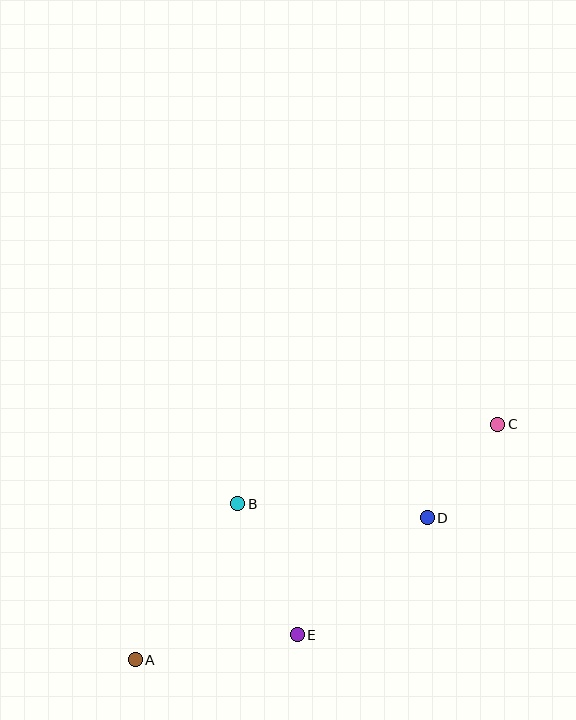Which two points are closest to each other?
Points C and D are closest to each other.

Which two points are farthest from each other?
Points A and C are farthest from each other.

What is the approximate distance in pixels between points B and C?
The distance between B and C is approximately 272 pixels.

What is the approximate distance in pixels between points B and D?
The distance between B and D is approximately 190 pixels.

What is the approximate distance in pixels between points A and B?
The distance between A and B is approximately 187 pixels.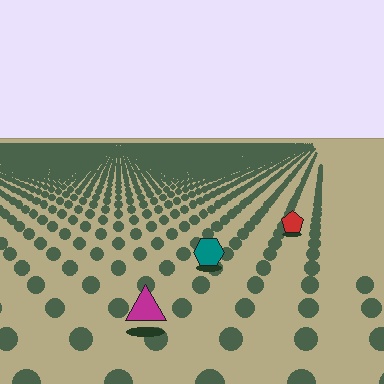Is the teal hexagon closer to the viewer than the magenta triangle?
No. The magenta triangle is closer — you can tell from the texture gradient: the ground texture is coarser near it.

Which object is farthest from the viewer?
The red pentagon is farthest from the viewer. It appears smaller and the ground texture around it is denser.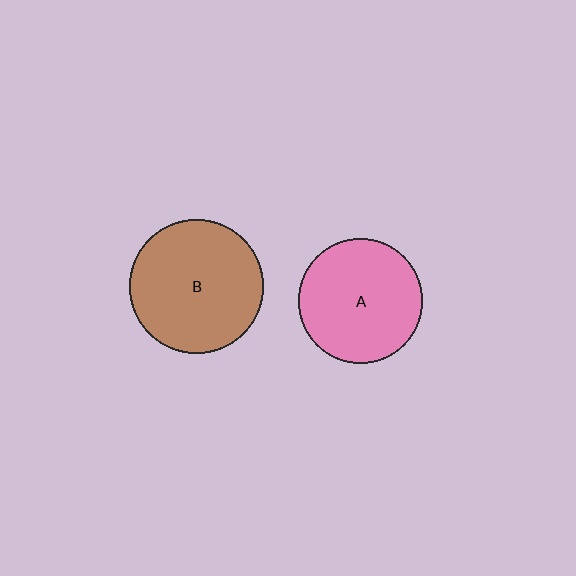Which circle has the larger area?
Circle B (brown).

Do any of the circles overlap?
No, none of the circles overlap.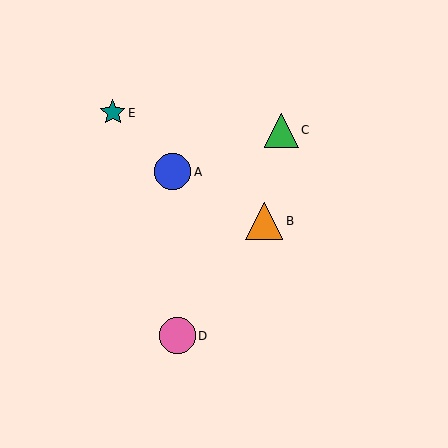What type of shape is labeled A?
Shape A is a blue circle.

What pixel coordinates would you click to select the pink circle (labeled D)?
Click at (177, 336) to select the pink circle D.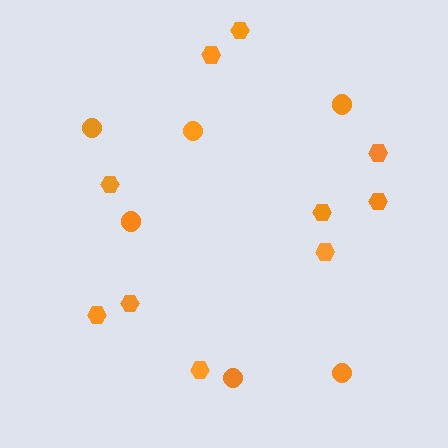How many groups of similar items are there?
There are 2 groups: one group of hexagons (10) and one group of circles (6).